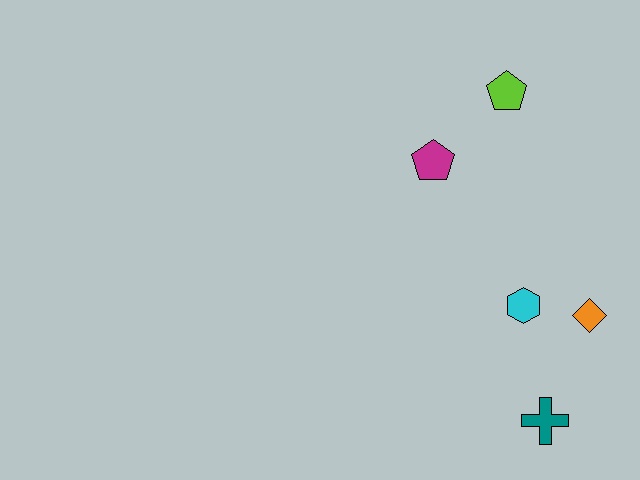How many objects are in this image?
There are 5 objects.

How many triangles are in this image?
There are no triangles.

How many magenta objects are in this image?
There is 1 magenta object.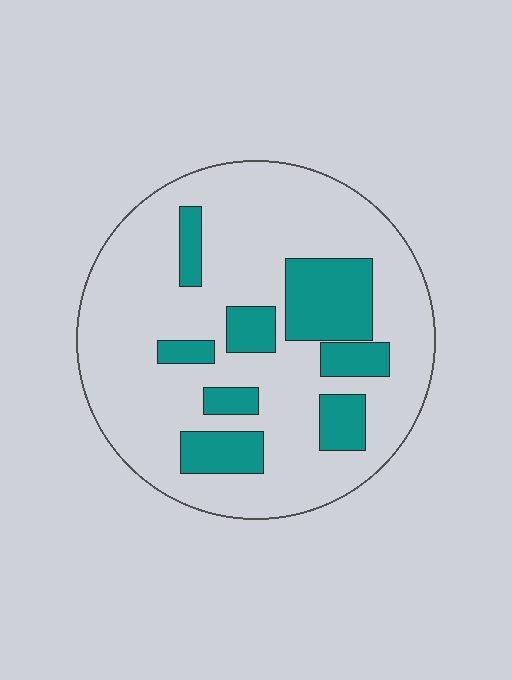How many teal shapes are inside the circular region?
8.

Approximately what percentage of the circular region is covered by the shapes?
Approximately 25%.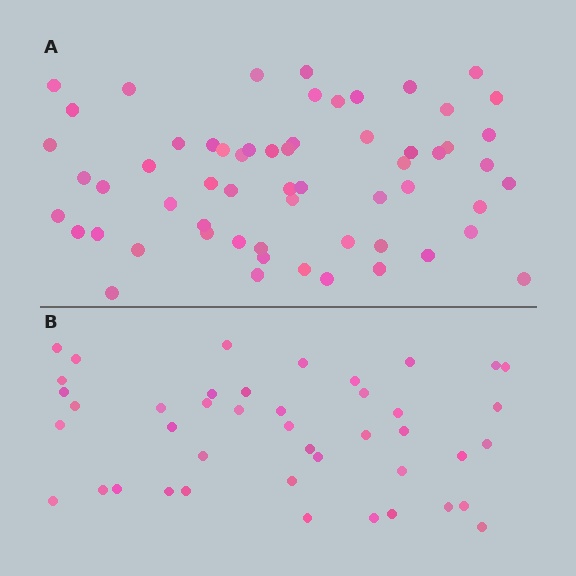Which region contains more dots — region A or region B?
Region A (the top region) has more dots.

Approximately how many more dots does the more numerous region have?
Region A has approximately 15 more dots than region B.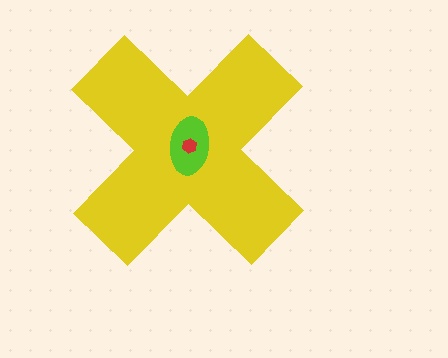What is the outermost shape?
The yellow cross.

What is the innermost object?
The red hexagon.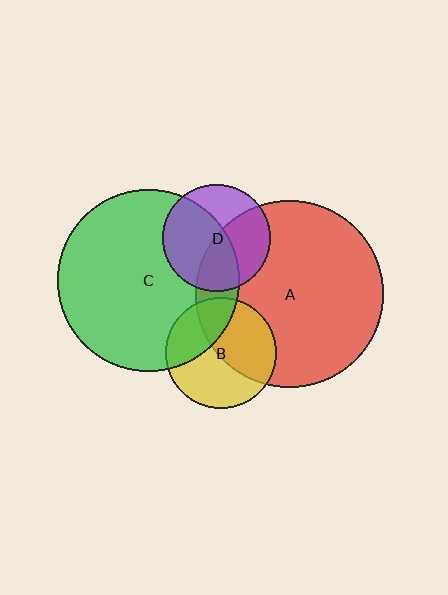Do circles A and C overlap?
Yes.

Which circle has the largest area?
Circle A (red).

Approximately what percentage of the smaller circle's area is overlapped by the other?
Approximately 15%.